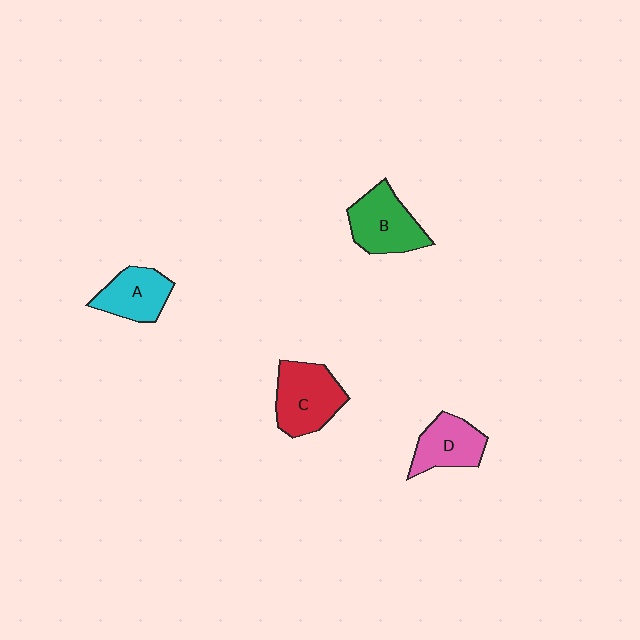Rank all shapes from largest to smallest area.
From largest to smallest: C (red), B (green), D (pink), A (cyan).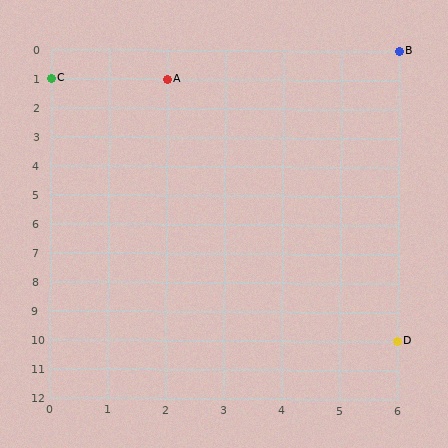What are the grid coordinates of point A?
Point A is at grid coordinates (2, 1).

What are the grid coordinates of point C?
Point C is at grid coordinates (0, 1).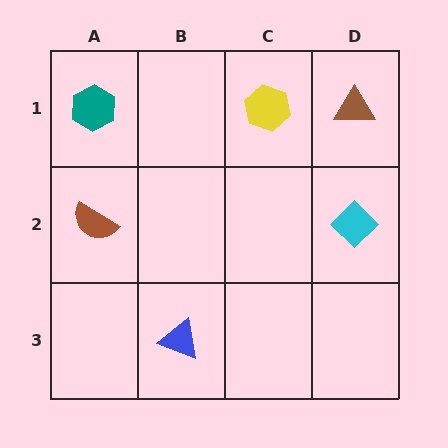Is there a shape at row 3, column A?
No, that cell is empty.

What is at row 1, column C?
A yellow hexagon.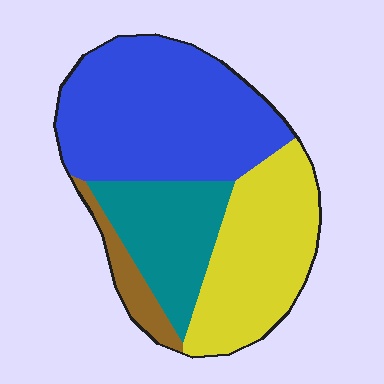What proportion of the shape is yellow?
Yellow covers 30% of the shape.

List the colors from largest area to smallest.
From largest to smallest: blue, yellow, teal, brown.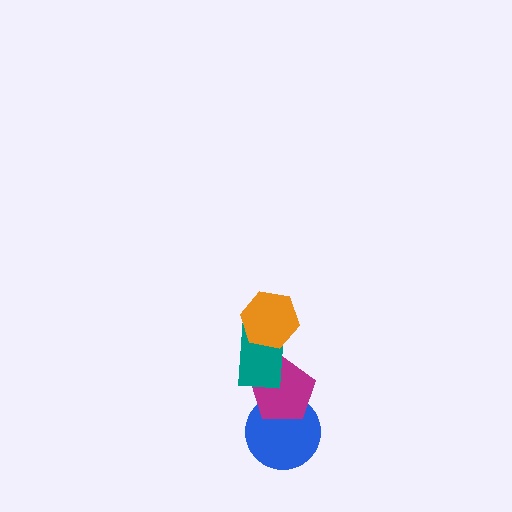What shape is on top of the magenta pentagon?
The teal rectangle is on top of the magenta pentagon.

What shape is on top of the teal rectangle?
The orange hexagon is on top of the teal rectangle.